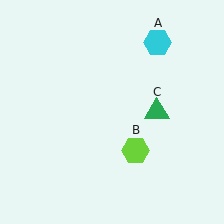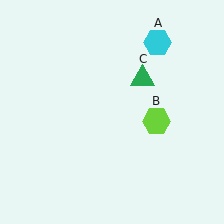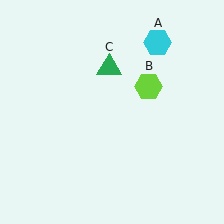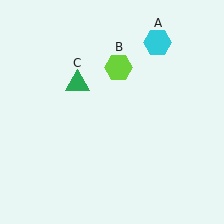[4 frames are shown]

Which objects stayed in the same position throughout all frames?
Cyan hexagon (object A) remained stationary.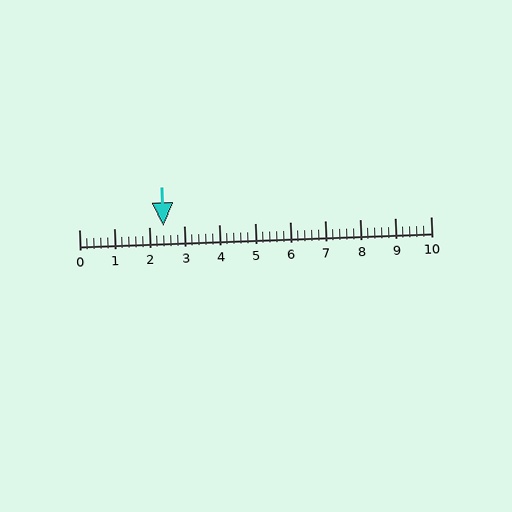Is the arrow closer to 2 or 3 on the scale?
The arrow is closer to 2.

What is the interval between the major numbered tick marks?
The major tick marks are spaced 1 units apart.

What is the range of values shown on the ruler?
The ruler shows values from 0 to 10.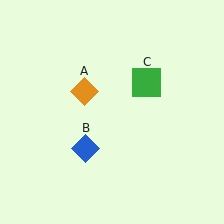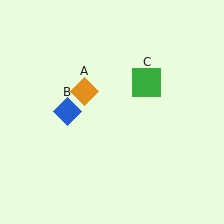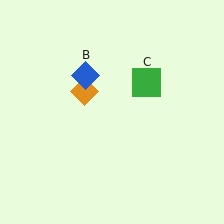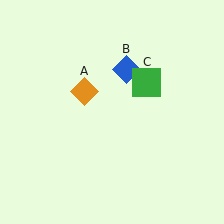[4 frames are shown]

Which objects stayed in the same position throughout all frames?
Orange diamond (object A) and green square (object C) remained stationary.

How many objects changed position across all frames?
1 object changed position: blue diamond (object B).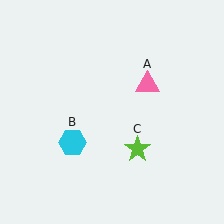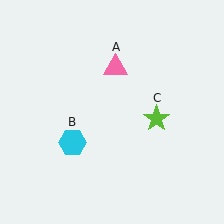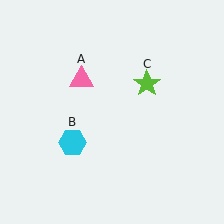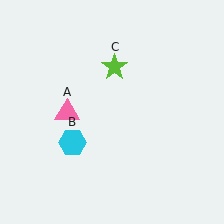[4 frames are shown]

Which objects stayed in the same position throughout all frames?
Cyan hexagon (object B) remained stationary.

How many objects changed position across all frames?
2 objects changed position: pink triangle (object A), lime star (object C).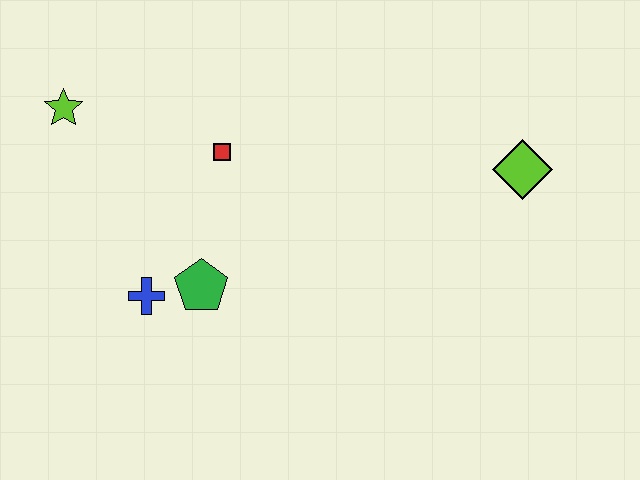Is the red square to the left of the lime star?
No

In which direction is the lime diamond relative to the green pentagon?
The lime diamond is to the right of the green pentagon.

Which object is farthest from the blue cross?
The lime diamond is farthest from the blue cross.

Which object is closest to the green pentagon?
The blue cross is closest to the green pentagon.